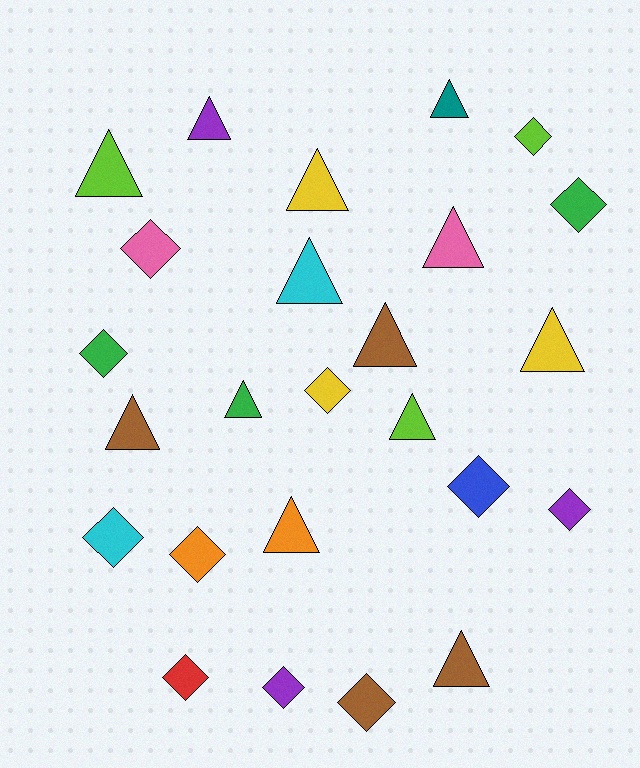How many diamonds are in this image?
There are 12 diamonds.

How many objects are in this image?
There are 25 objects.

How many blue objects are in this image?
There is 1 blue object.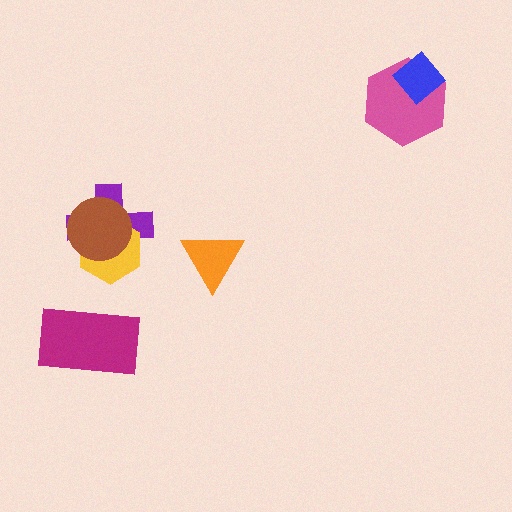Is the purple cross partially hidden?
Yes, it is partially covered by another shape.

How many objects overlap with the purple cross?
2 objects overlap with the purple cross.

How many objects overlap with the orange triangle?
0 objects overlap with the orange triangle.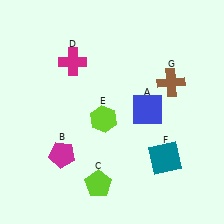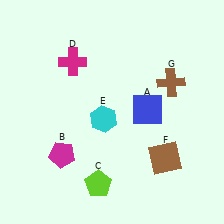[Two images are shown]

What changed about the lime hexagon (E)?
In Image 1, E is lime. In Image 2, it changed to cyan.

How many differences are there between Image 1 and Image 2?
There are 2 differences between the two images.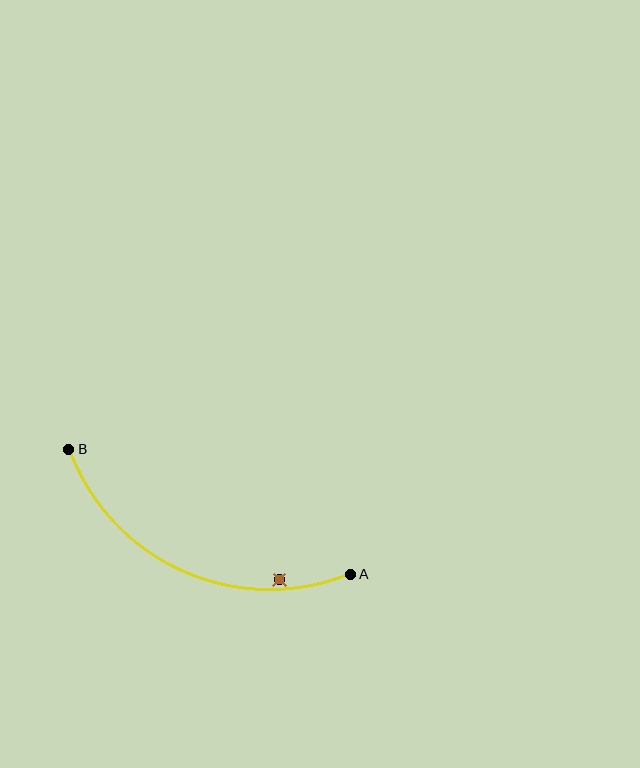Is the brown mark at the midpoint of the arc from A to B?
No — the brown mark does not lie on the arc at all. It sits slightly inside the curve.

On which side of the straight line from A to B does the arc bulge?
The arc bulges below the straight line connecting A and B.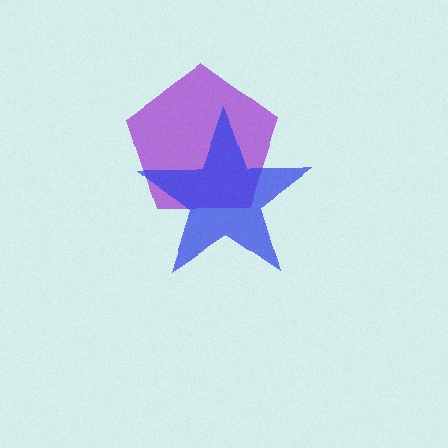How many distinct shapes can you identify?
There are 2 distinct shapes: a purple pentagon, a blue star.